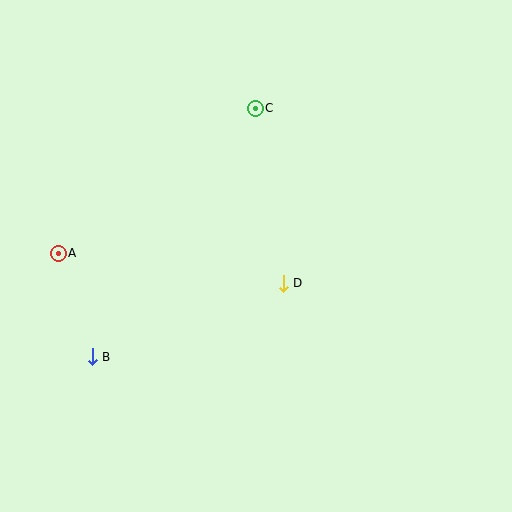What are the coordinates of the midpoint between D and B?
The midpoint between D and B is at (188, 320).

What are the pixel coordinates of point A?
Point A is at (58, 253).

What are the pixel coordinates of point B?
Point B is at (92, 357).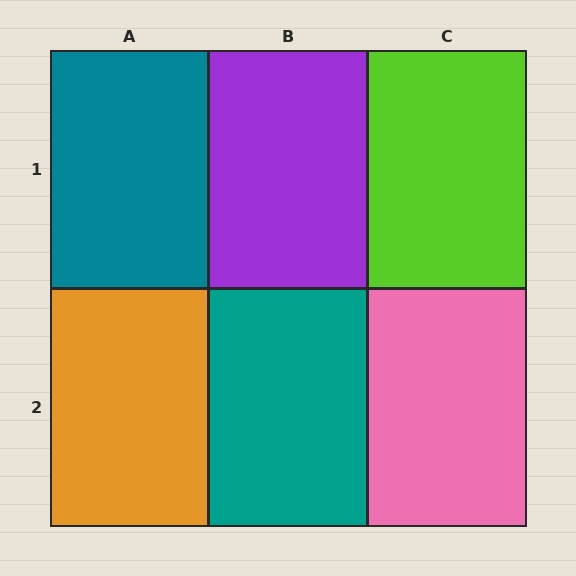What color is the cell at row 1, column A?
Teal.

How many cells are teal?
2 cells are teal.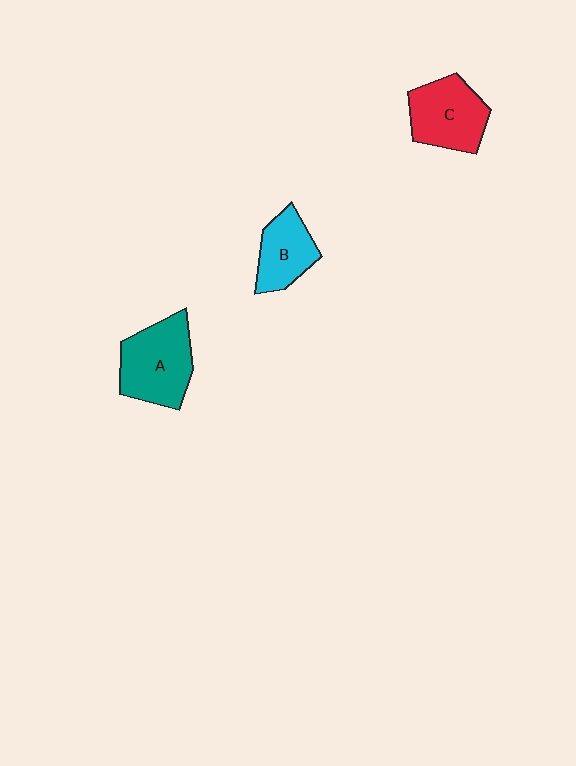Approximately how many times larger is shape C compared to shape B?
Approximately 1.3 times.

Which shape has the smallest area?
Shape B (cyan).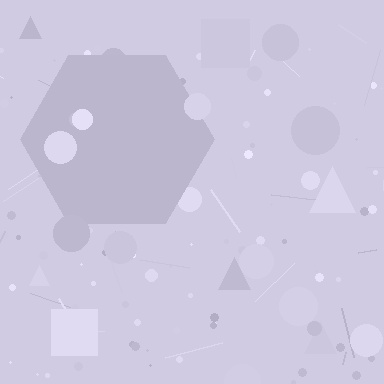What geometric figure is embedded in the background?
A hexagon is embedded in the background.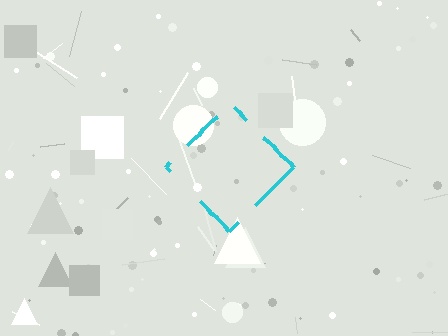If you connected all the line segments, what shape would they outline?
They would outline a diamond.